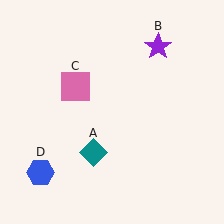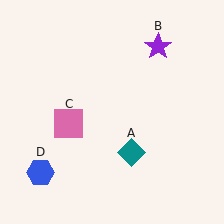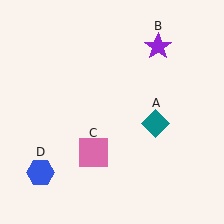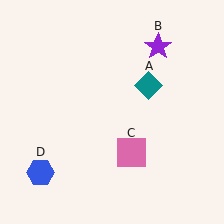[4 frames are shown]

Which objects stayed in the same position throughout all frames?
Purple star (object B) and blue hexagon (object D) remained stationary.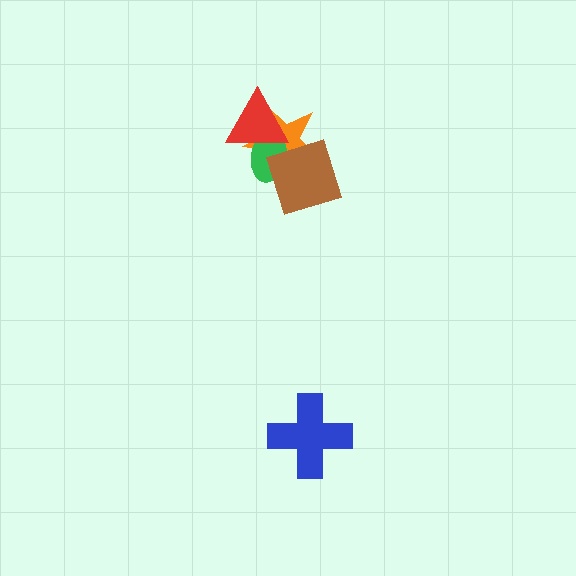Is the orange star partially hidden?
Yes, it is partially covered by another shape.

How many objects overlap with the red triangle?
2 objects overlap with the red triangle.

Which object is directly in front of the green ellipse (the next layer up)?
The brown square is directly in front of the green ellipse.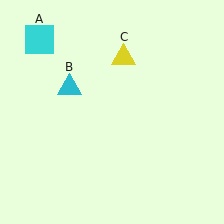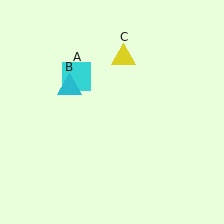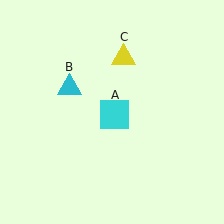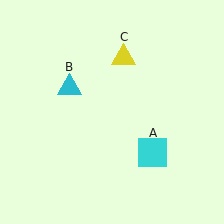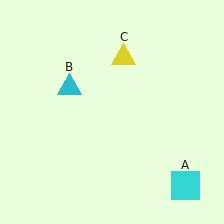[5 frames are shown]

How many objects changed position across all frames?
1 object changed position: cyan square (object A).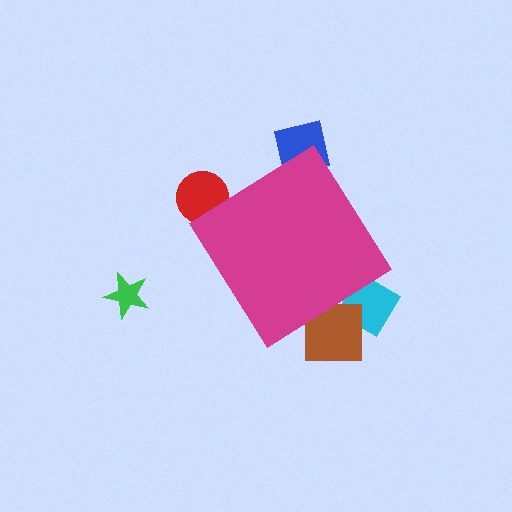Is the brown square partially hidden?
Yes, the brown square is partially hidden behind the magenta diamond.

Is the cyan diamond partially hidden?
Yes, the cyan diamond is partially hidden behind the magenta diamond.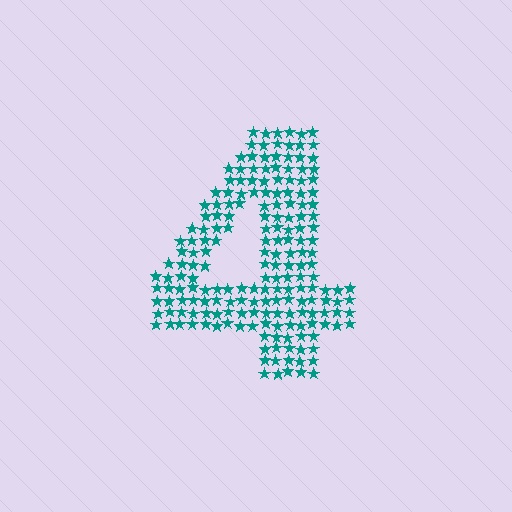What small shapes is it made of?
It is made of small stars.